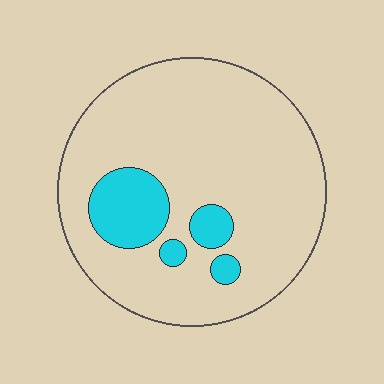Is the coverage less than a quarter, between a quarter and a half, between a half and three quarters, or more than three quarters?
Less than a quarter.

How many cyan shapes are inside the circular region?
4.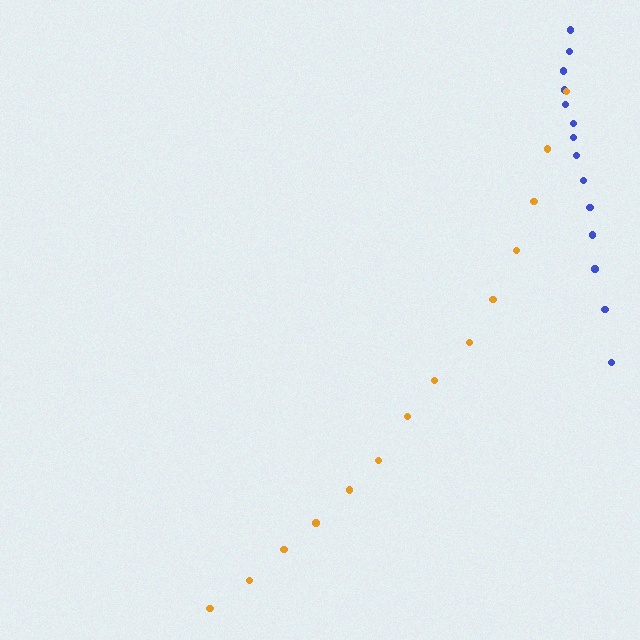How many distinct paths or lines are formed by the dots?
There are 2 distinct paths.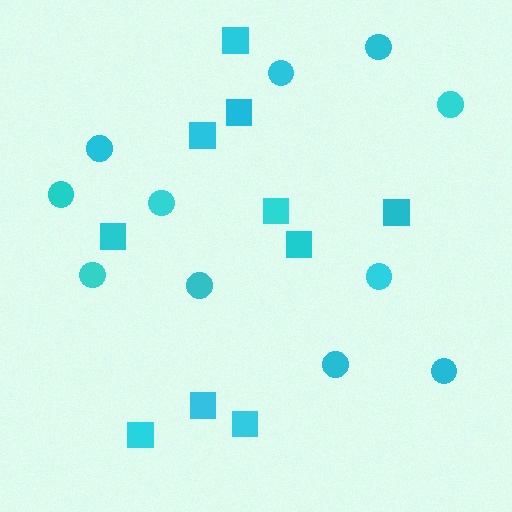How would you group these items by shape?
There are 2 groups: one group of circles (11) and one group of squares (10).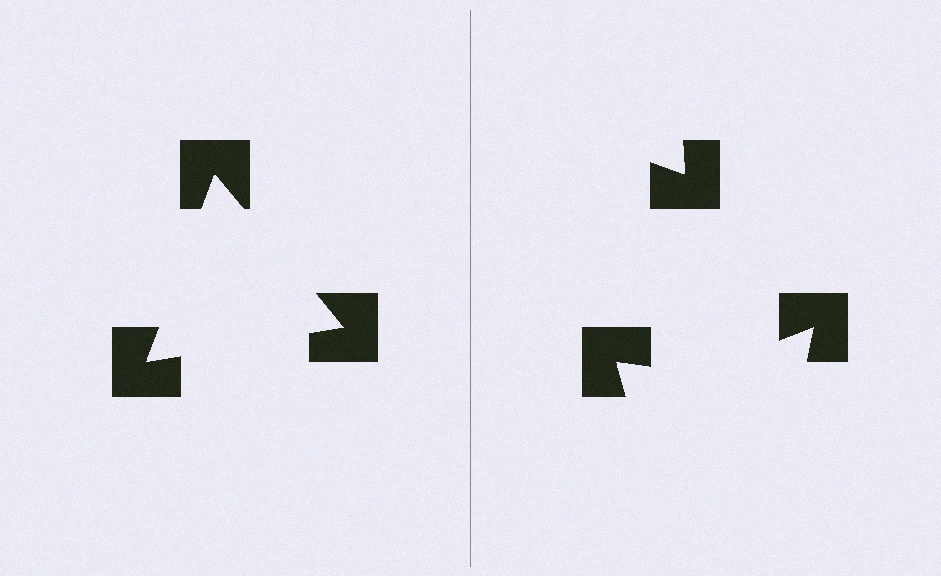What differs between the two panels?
The notched squares are positioned identically on both sides; only the wedge orientations differ. On the left they align to a triangle; on the right they are misaligned.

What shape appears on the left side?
An illusory triangle.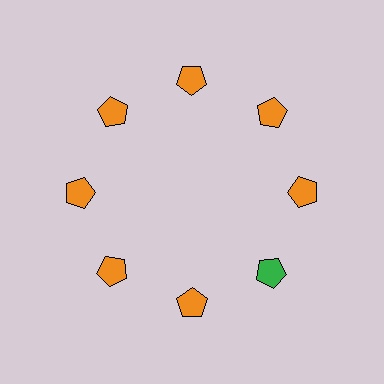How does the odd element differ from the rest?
It has a different color: green instead of orange.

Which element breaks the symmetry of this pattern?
The green pentagon at roughly the 4 o'clock position breaks the symmetry. All other shapes are orange pentagons.